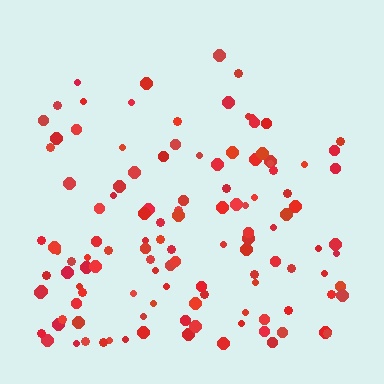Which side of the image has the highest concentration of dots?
The bottom.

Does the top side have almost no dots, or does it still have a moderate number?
Still a moderate number, just noticeably fewer than the bottom.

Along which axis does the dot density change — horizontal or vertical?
Vertical.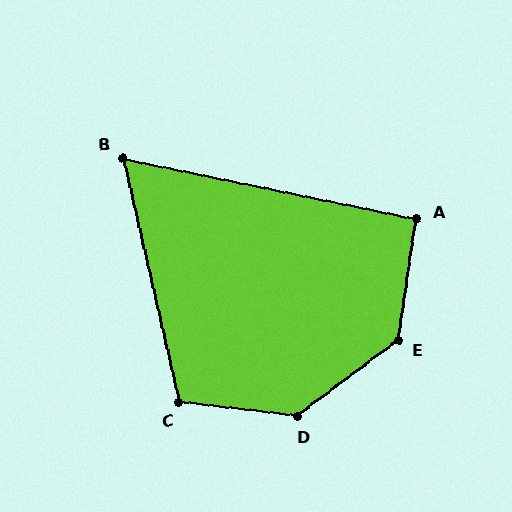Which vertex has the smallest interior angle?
B, at approximately 66 degrees.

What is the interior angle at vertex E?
Approximately 136 degrees (obtuse).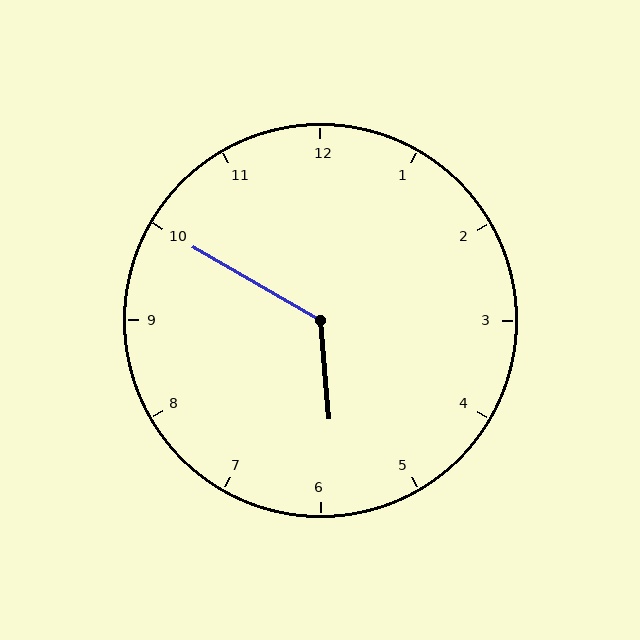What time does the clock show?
5:50.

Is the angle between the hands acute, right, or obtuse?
It is obtuse.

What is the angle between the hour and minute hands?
Approximately 125 degrees.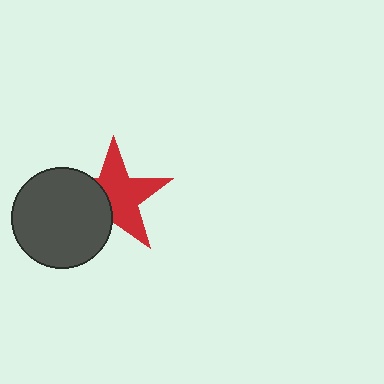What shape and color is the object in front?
The object in front is a dark gray circle.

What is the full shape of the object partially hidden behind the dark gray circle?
The partially hidden object is a red star.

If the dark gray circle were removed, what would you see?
You would see the complete red star.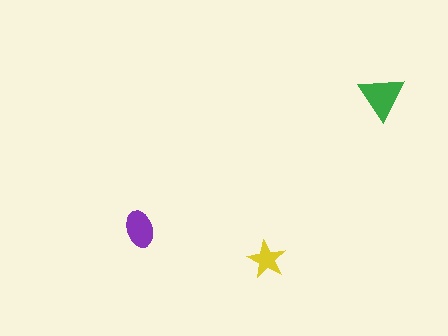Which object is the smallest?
The yellow star.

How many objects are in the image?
There are 3 objects in the image.